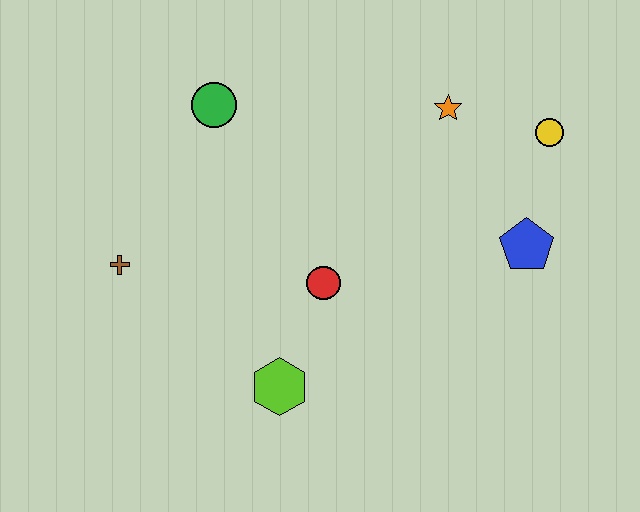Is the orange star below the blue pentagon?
No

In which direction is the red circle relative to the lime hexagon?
The red circle is above the lime hexagon.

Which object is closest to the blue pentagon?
The yellow circle is closest to the blue pentagon.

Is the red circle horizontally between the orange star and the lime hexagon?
Yes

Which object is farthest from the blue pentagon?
The brown cross is farthest from the blue pentagon.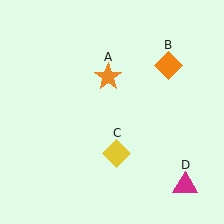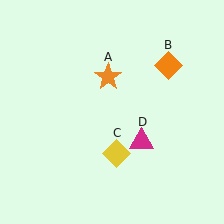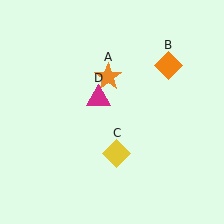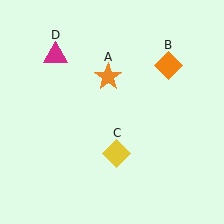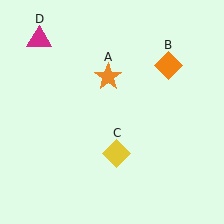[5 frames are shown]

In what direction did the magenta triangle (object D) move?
The magenta triangle (object D) moved up and to the left.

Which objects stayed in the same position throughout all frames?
Orange star (object A) and orange diamond (object B) and yellow diamond (object C) remained stationary.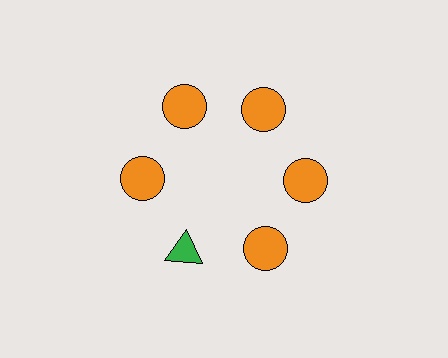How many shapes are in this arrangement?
There are 6 shapes arranged in a ring pattern.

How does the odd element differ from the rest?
It differs in both color (green instead of orange) and shape (triangle instead of circle).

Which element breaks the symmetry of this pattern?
The green triangle at roughly the 7 o'clock position breaks the symmetry. All other shapes are orange circles.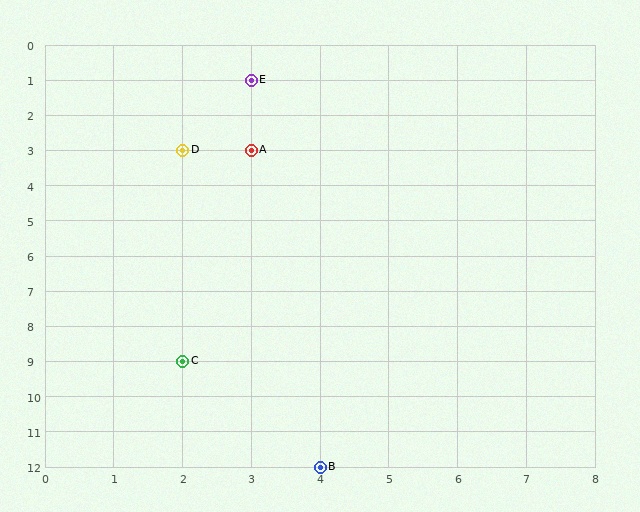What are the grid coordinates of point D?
Point D is at grid coordinates (2, 3).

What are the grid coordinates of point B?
Point B is at grid coordinates (4, 12).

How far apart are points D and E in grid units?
Points D and E are 1 column and 2 rows apart (about 2.2 grid units diagonally).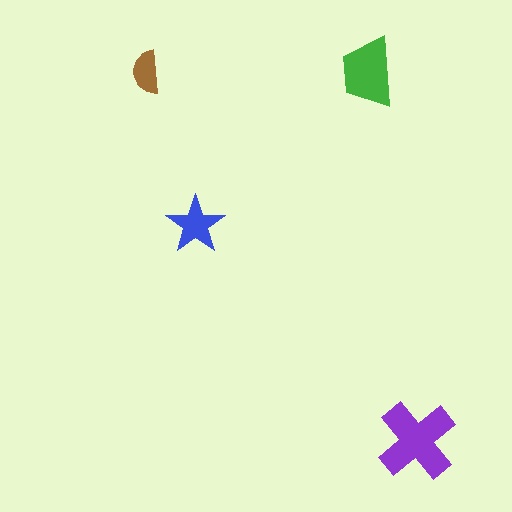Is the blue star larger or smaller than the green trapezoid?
Smaller.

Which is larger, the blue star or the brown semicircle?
The blue star.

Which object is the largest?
The purple cross.